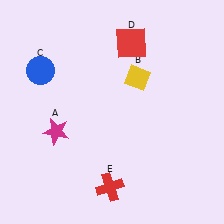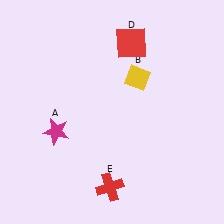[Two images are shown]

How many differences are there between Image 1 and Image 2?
There is 1 difference between the two images.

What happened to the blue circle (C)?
The blue circle (C) was removed in Image 2. It was in the top-left area of Image 1.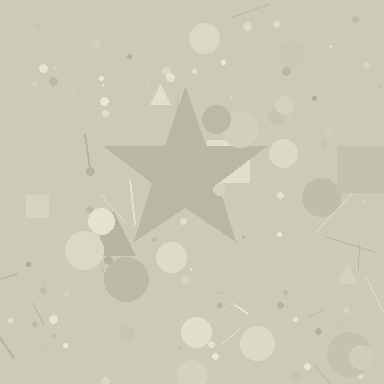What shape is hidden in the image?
A star is hidden in the image.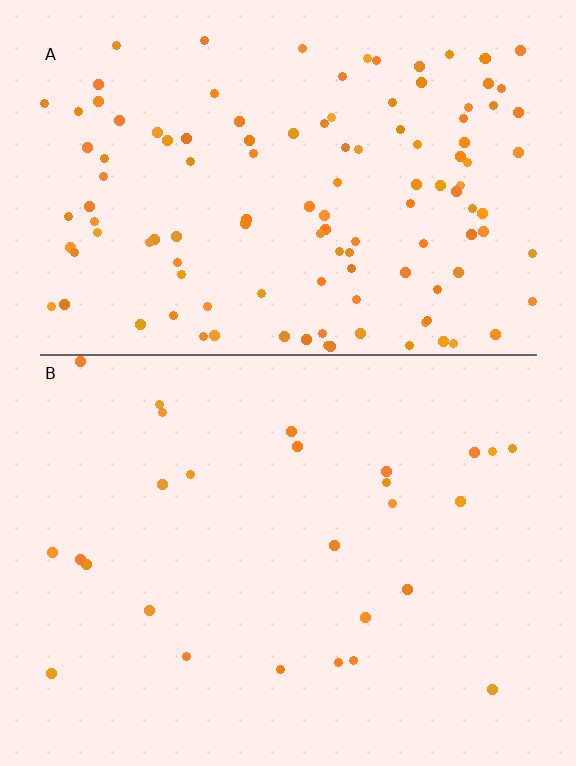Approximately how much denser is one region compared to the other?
Approximately 4.6× — region A over region B.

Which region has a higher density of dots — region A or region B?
A (the top).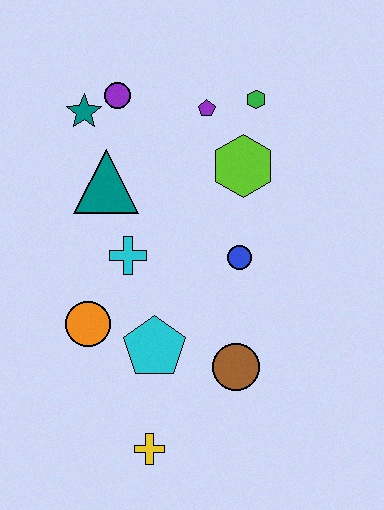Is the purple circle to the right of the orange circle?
Yes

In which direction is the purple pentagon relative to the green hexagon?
The purple pentagon is to the left of the green hexagon.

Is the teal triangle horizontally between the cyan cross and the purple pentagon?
No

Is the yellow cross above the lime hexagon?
No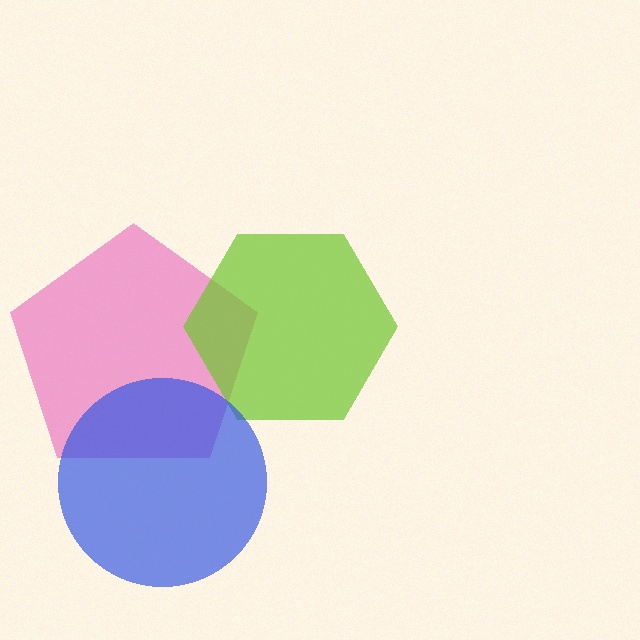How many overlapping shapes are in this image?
There are 3 overlapping shapes in the image.